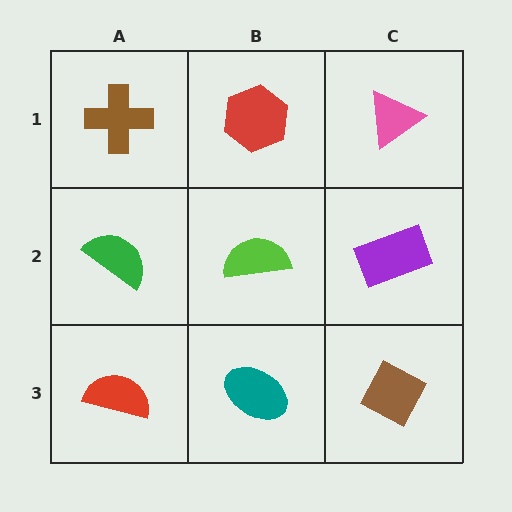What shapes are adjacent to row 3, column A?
A green semicircle (row 2, column A), a teal ellipse (row 3, column B).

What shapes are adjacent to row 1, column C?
A purple rectangle (row 2, column C), a red hexagon (row 1, column B).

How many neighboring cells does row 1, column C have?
2.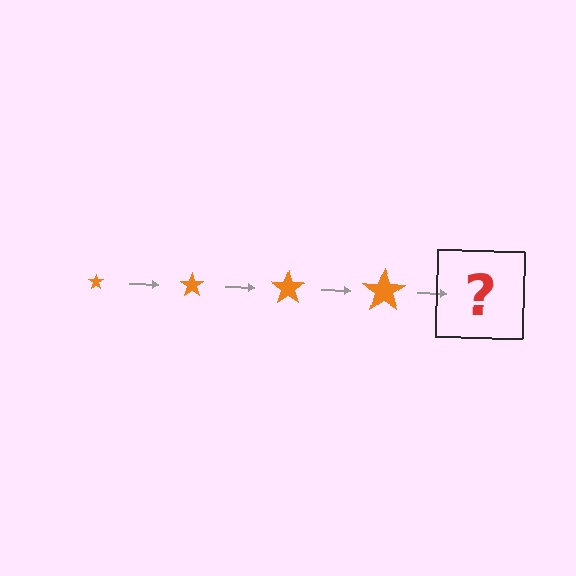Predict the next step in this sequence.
The next step is an orange star, larger than the previous one.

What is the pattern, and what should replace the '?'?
The pattern is that the star gets progressively larger each step. The '?' should be an orange star, larger than the previous one.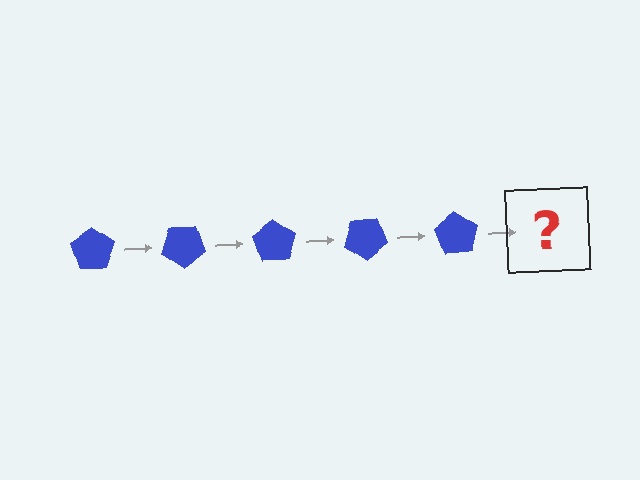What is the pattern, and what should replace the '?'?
The pattern is that the pentagon rotates 35 degrees each step. The '?' should be a blue pentagon rotated 175 degrees.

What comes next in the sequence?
The next element should be a blue pentagon rotated 175 degrees.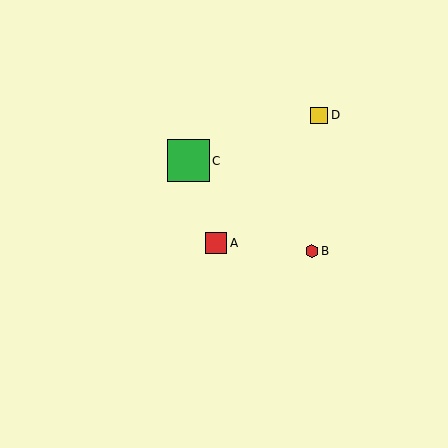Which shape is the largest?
The green square (labeled C) is the largest.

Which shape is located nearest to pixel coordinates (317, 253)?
The red hexagon (labeled B) at (312, 251) is nearest to that location.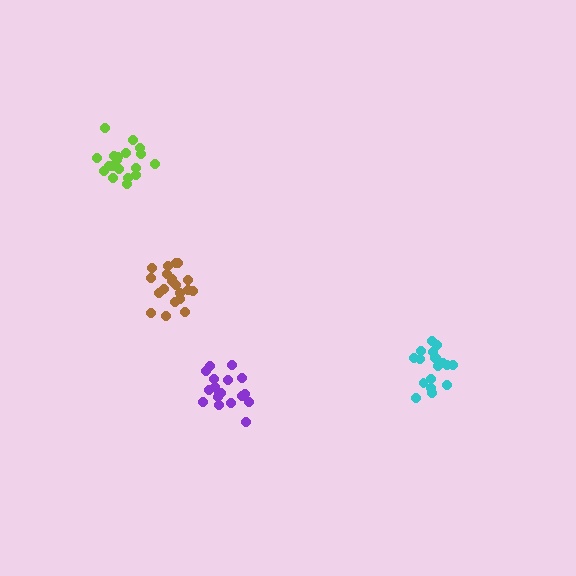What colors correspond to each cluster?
The clusters are colored: cyan, purple, brown, lime.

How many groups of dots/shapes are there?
There are 4 groups.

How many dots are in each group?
Group 1: 18 dots, Group 2: 18 dots, Group 3: 20 dots, Group 4: 19 dots (75 total).